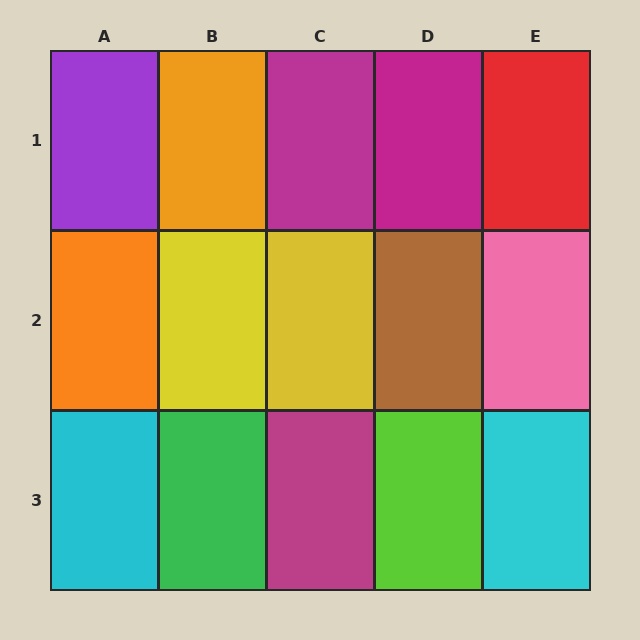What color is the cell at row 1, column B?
Orange.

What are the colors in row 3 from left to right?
Cyan, green, magenta, lime, cyan.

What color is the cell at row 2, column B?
Yellow.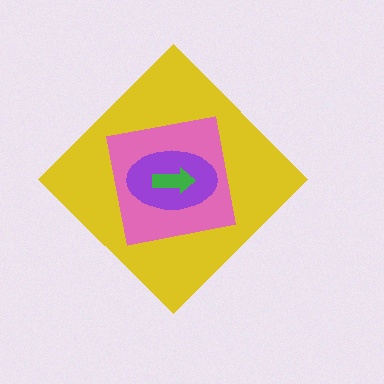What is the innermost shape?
The green arrow.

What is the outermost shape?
The yellow diamond.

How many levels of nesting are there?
4.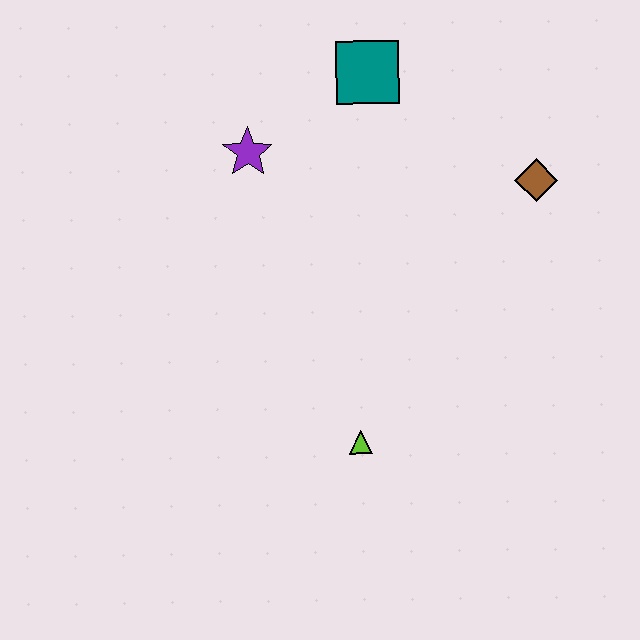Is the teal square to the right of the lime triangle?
Yes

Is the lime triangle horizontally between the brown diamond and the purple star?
Yes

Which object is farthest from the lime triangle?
The teal square is farthest from the lime triangle.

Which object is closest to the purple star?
The teal square is closest to the purple star.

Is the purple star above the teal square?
No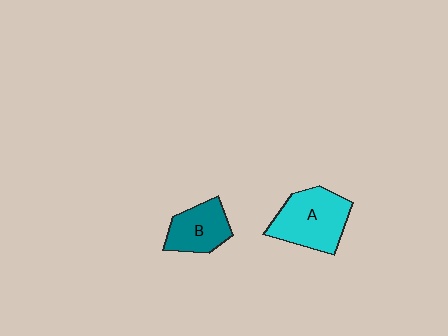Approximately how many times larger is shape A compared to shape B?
Approximately 1.5 times.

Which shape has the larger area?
Shape A (cyan).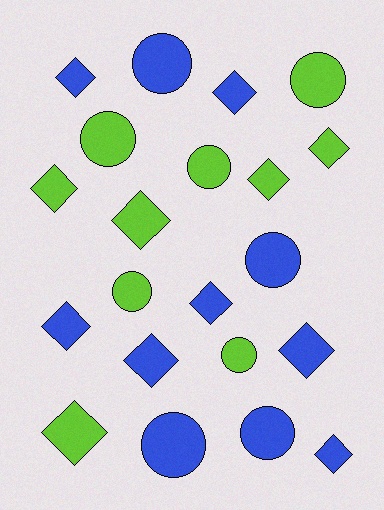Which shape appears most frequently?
Diamond, with 12 objects.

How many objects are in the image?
There are 21 objects.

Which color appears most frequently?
Blue, with 11 objects.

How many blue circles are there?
There are 4 blue circles.